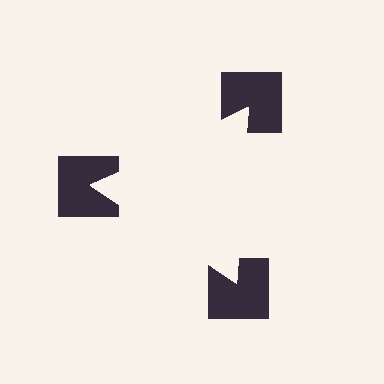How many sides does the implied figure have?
3 sides.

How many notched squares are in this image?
There are 3 — one at each vertex of the illusory triangle.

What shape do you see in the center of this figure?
An illusory triangle — its edges are inferred from the aligned wedge cuts in the notched squares, not physically drawn.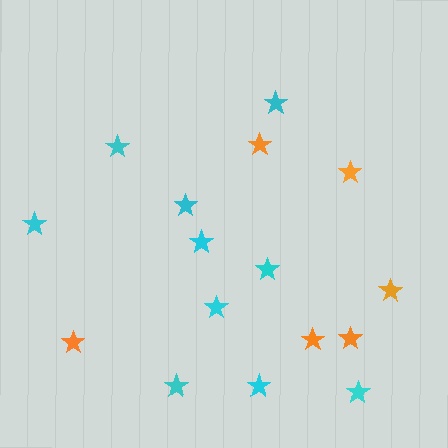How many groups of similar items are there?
There are 2 groups: one group of orange stars (6) and one group of cyan stars (10).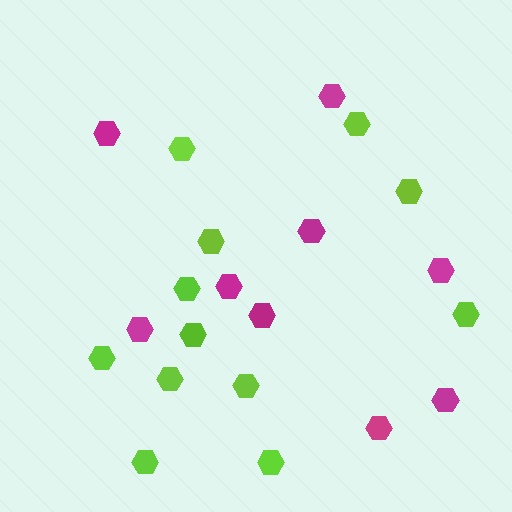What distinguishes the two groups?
There are 2 groups: one group of magenta hexagons (9) and one group of lime hexagons (12).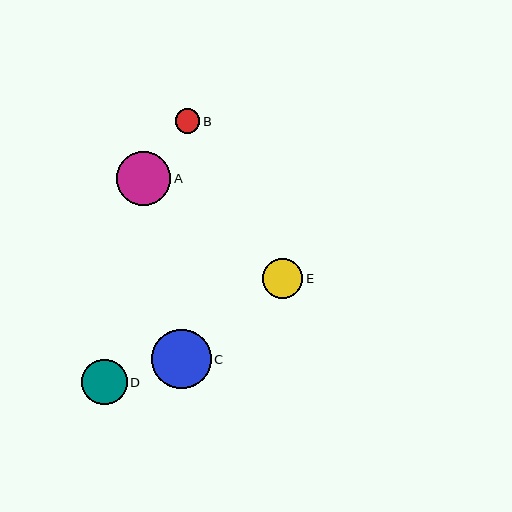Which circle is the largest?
Circle C is the largest with a size of approximately 60 pixels.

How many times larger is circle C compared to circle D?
Circle C is approximately 1.3 times the size of circle D.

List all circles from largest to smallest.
From largest to smallest: C, A, D, E, B.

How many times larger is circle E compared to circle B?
Circle E is approximately 1.6 times the size of circle B.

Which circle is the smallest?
Circle B is the smallest with a size of approximately 25 pixels.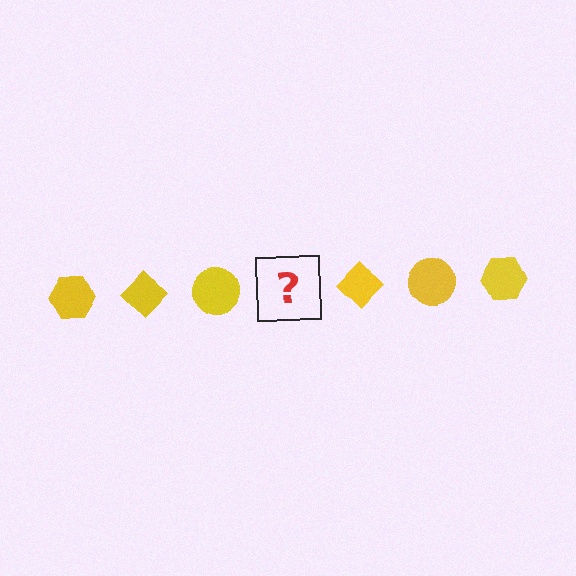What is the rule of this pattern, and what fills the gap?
The rule is that the pattern cycles through hexagon, diamond, circle shapes in yellow. The gap should be filled with a yellow hexagon.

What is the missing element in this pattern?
The missing element is a yellow hexagon.